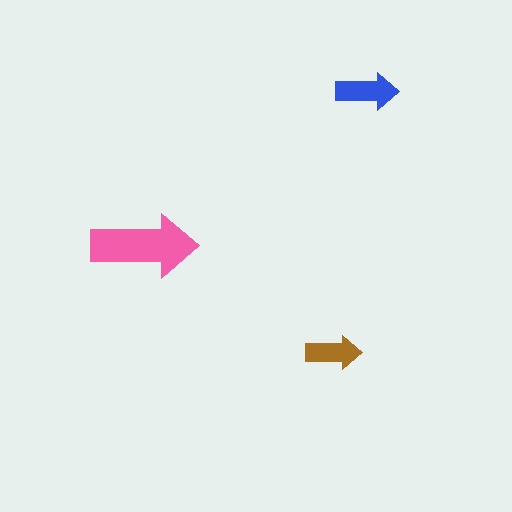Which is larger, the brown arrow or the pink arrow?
The pink one.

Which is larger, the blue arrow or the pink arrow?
The pink one.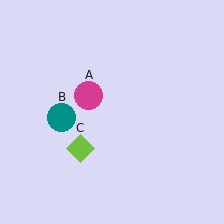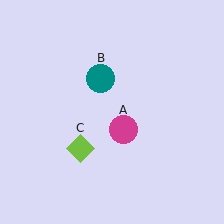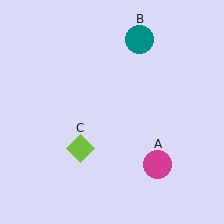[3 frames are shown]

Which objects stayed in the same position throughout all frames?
Lime diamond (object C) remained stationary.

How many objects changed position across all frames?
2 objects changed position: magenta circle (object A), teal circle (object B).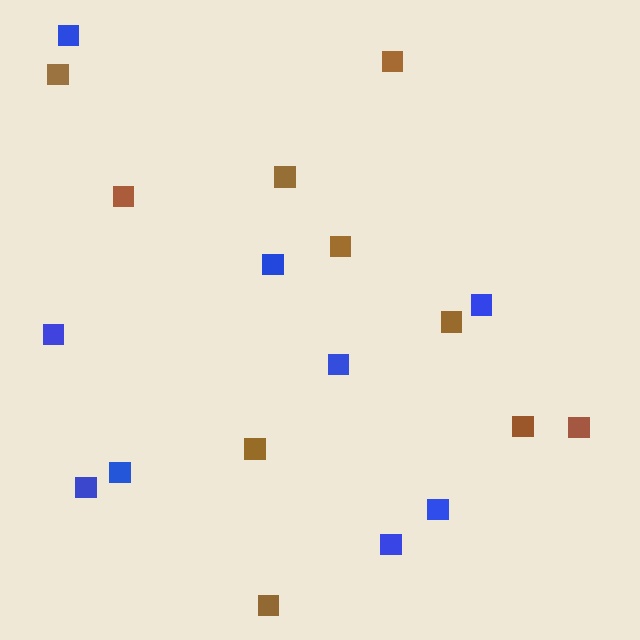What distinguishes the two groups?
There are 2 groups: one group of brown squares (10) and one group of blue squares (9).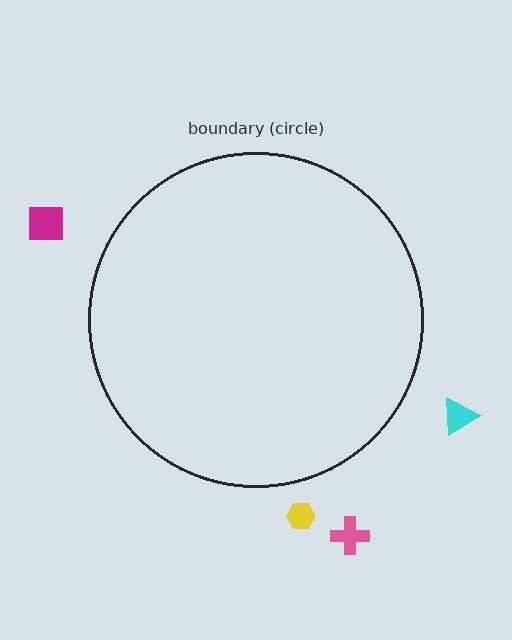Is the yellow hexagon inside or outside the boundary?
Outside.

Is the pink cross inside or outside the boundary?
Outside.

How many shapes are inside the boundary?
0 inside, 4 outside.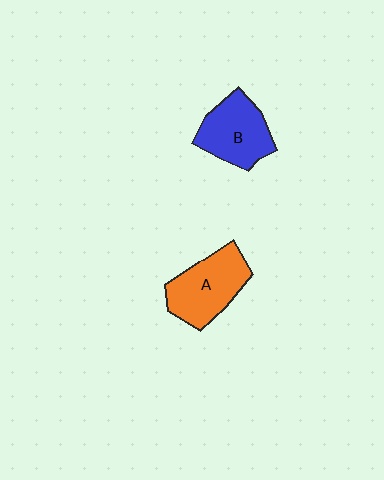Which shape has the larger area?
Shape A (orange).